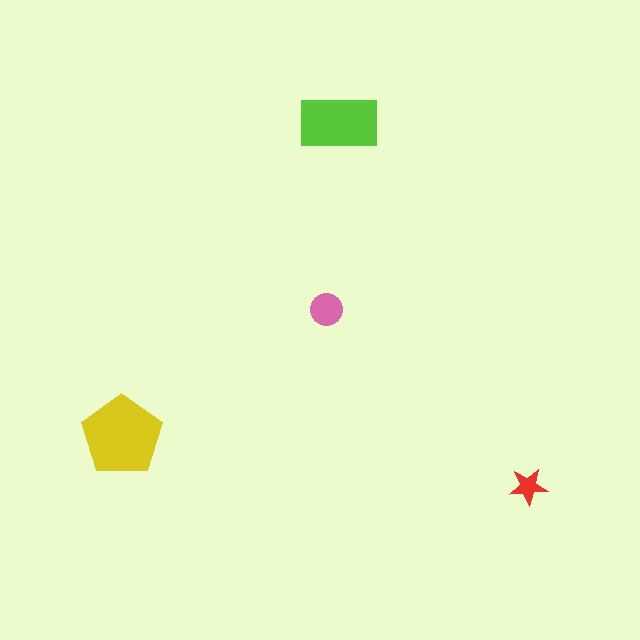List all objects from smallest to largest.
The red star, the pink circle, the lime rectangle, the yellow pentagon.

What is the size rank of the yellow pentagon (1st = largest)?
1st.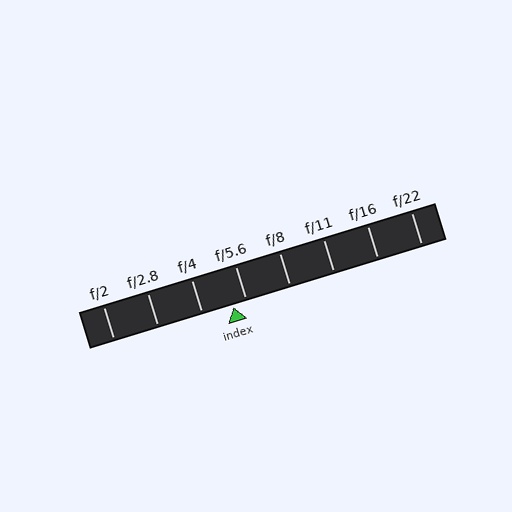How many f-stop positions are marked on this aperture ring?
There are 8 f-stop positions marked.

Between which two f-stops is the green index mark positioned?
The index mark is between f/4 and f/5.6.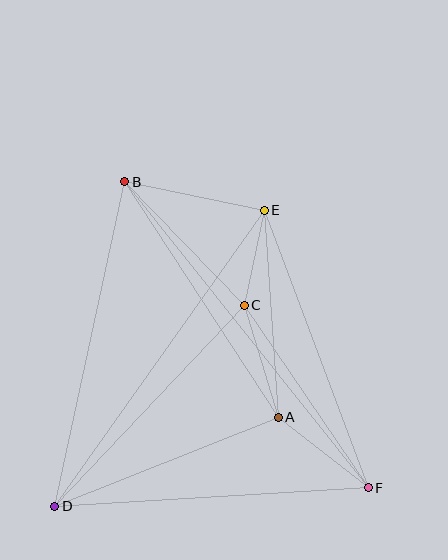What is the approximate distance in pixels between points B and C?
The distance between B and C is approximately 172 pixels.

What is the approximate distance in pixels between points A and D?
The distance between A and D is approximately 241 pixels.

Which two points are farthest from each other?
Points B and F are farthest from each other.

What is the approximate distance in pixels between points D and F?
The distance between D and F is approximately 314 pixels.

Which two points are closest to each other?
Points C and E are closest to each other.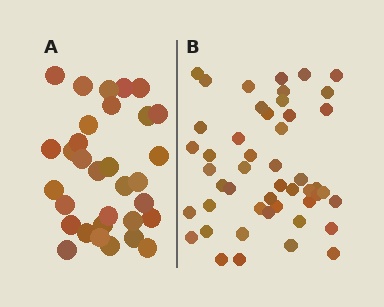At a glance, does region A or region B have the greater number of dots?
Region B (the right region) has more dots.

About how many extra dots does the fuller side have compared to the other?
Region B has approximately 15 more dots than region A.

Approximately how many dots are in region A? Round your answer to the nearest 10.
About 30 dots. (The exact count is 32, which rounds to 30.)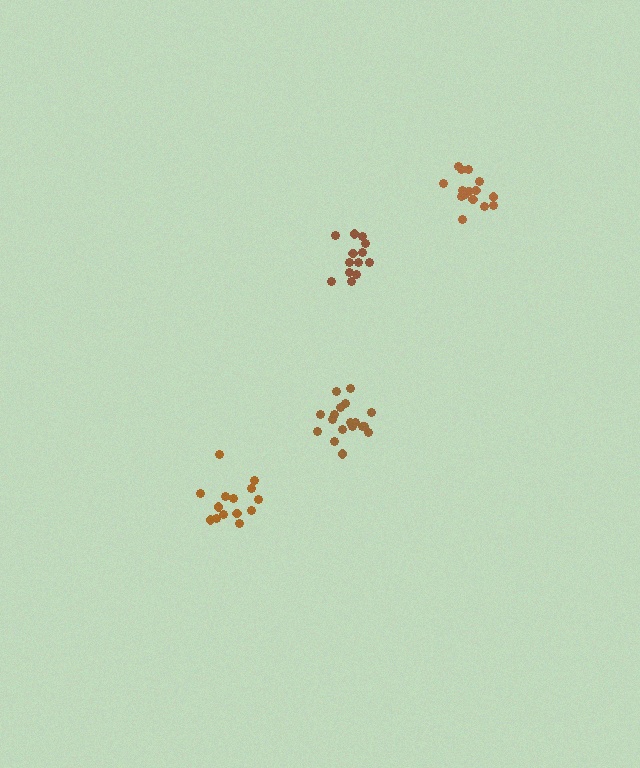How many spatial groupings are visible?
There are 4 spatial groupings.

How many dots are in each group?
Group 1: 18 dots, Group 2: 14 dots, Group 3: 15 dots, Group 4: 13 dots (60 total).